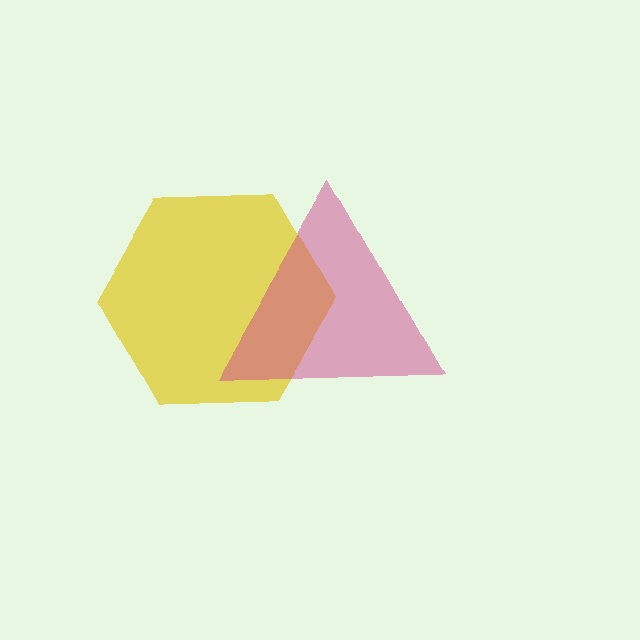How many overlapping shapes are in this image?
There are 2 overlapping shapes in the image.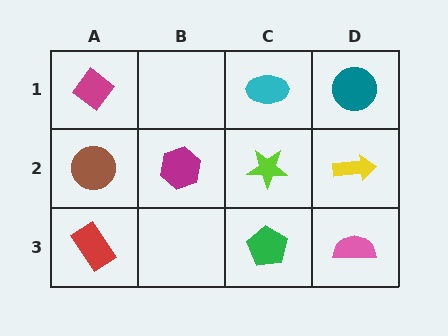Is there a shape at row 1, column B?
No, that cell is empty.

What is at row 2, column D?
A yellow arrow.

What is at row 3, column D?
A pink semicircle.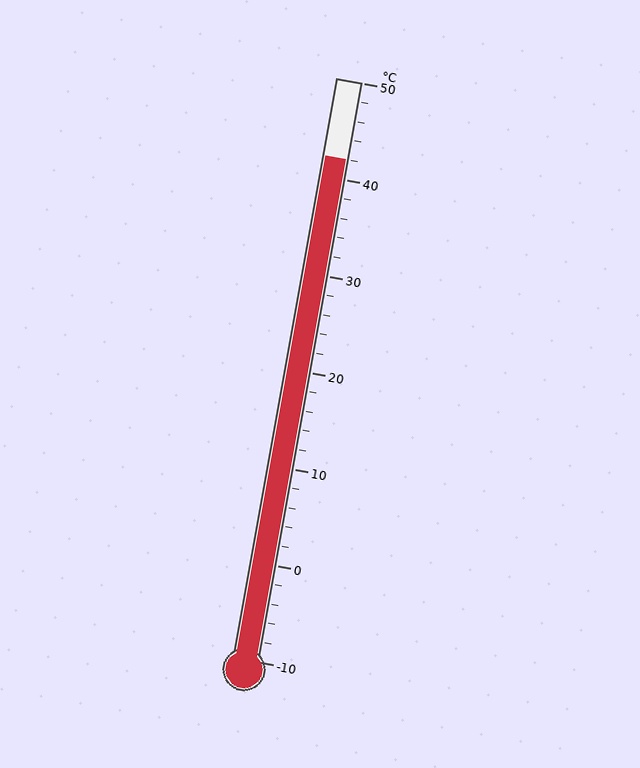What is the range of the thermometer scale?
The thermometer scale ranges from -10°C to 50°C.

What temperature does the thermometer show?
The thermometer shows approximately 42°C.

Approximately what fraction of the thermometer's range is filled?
The thermometer is filled to approximately 85% of its range.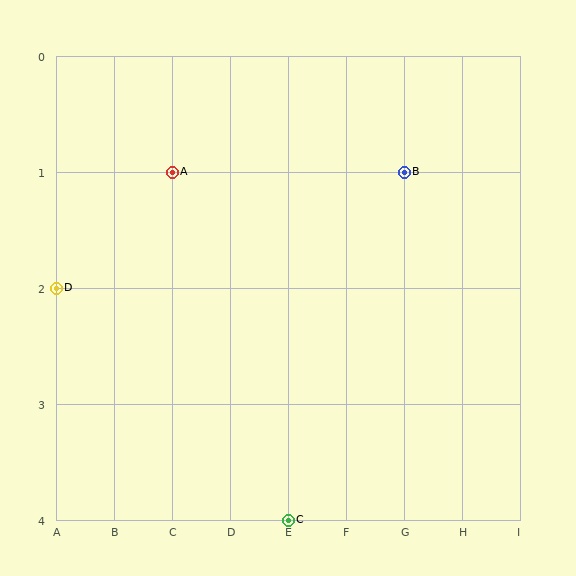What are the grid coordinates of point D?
Point D is at grid coordinates (A, 2).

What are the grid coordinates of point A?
Point A is at grid coordinates (C, 1).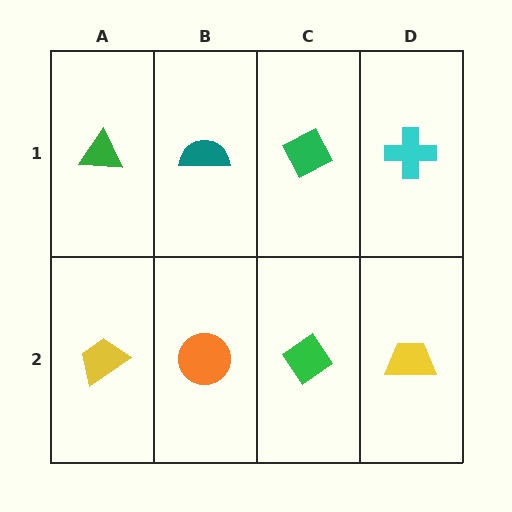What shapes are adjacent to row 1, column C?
A green diamond (row 2, column C), a teal semicircle (row 1, column B), a cyan cross (row 1, column D).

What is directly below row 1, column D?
A yellow trapezoid.